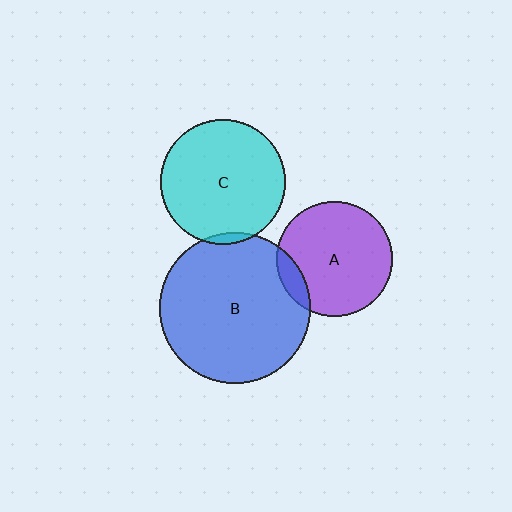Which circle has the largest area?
Circle B (blue).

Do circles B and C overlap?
Yes.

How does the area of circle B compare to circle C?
Approximately 1.4 times.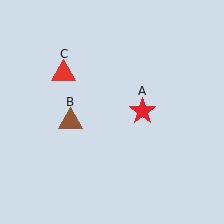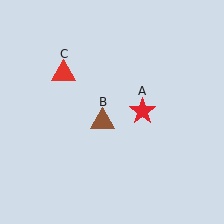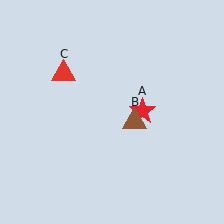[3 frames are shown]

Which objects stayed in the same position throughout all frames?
Red star (object A) and red triangle (object C) remained stationary.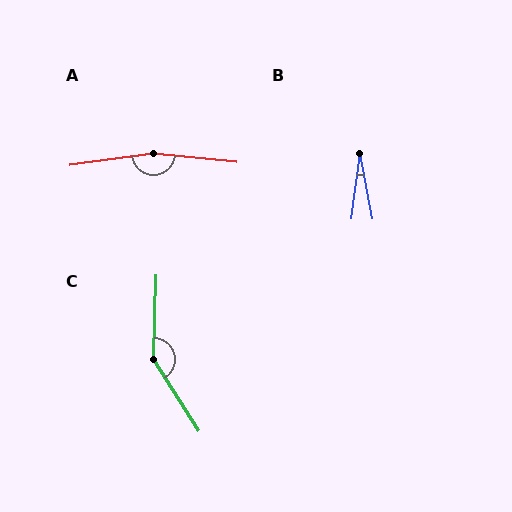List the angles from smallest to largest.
B (19°), C (145°), A (166°).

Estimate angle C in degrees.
Approximately 145 degrees.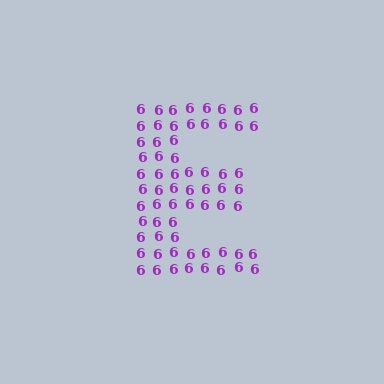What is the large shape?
The large shape is the letter E.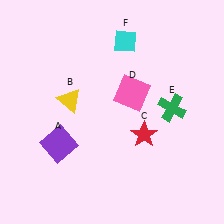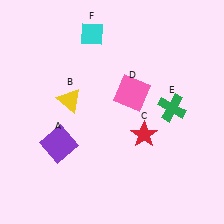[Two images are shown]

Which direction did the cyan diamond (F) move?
The cyan diamond (F) moved left.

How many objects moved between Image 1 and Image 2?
1 object moved between the two images.